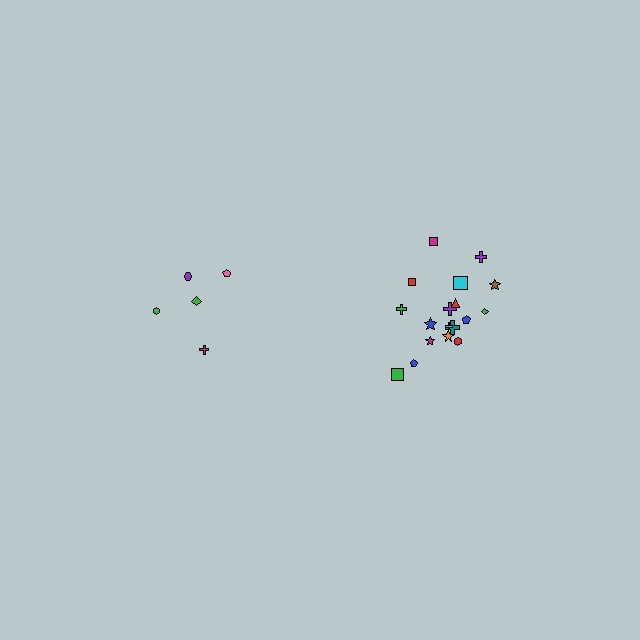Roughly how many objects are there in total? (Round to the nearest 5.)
Roughly 25 objects in total.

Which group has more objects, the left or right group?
The right group.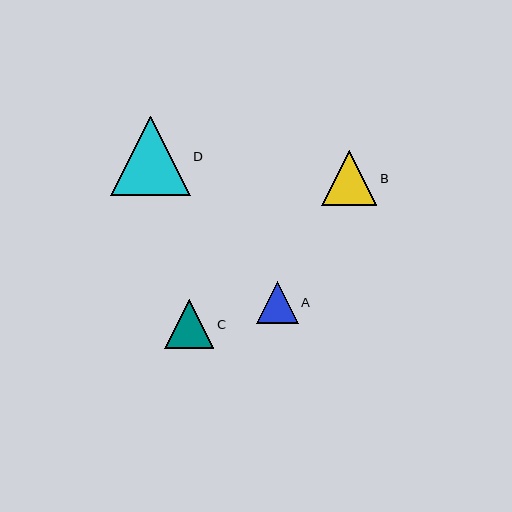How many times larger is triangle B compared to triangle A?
Triangle B is approximately 1.3 times the size of triangle A.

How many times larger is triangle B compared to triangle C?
Triangle B is approximately 1.1 times the size of triangle C.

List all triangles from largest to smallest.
From largest to smallest: D, B, C, A.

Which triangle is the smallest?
Triangle A is the smallest with a size of approximately 42 pixels.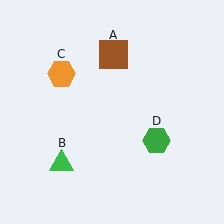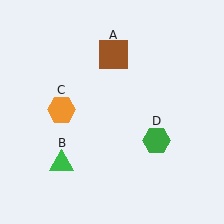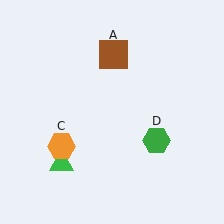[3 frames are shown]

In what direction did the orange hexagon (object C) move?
The orange hexagon (object C) moved down.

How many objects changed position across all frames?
1 object changed position: orange hexagon (object C).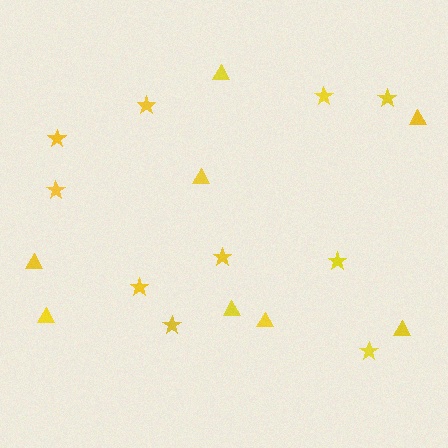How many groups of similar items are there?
There are 2 groups: one group of stars (10) and one group of triangles (8).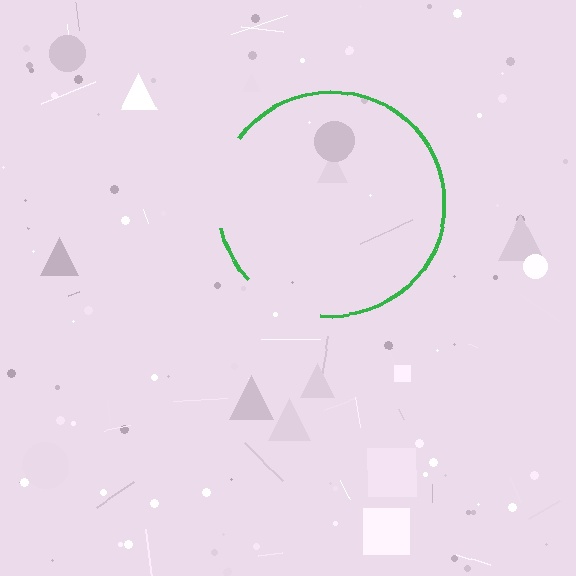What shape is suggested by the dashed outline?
The dashed outline suggests a circle.